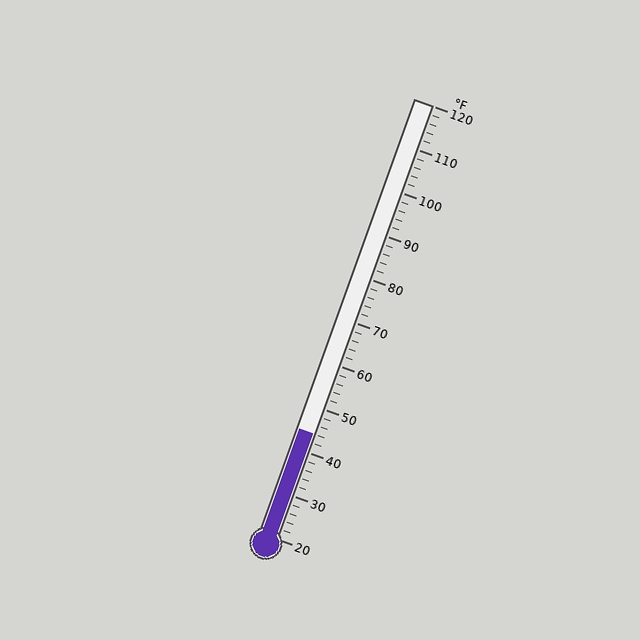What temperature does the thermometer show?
The thermometer shows approximately 44°F.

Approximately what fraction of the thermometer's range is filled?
The thermometer is filled to approximately 25% of its range.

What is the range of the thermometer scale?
The thermometer scale ranges from 20°F to 120°F.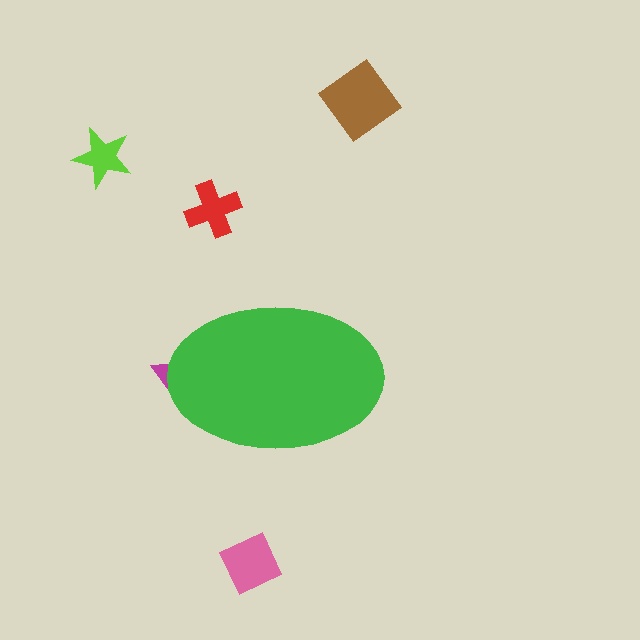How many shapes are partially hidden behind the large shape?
1 shape is partially hidden.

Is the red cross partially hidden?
No, the red cross is fully visible.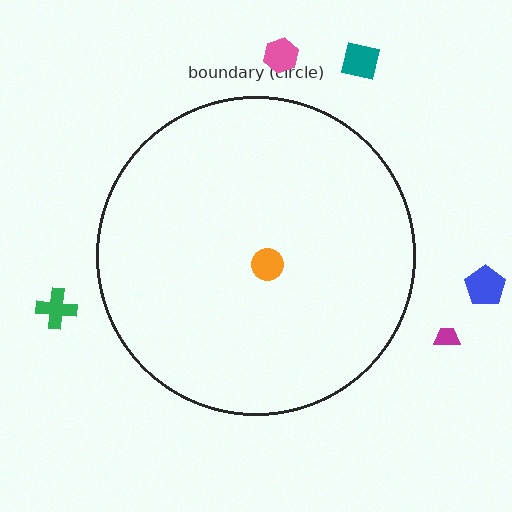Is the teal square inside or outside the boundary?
Outside.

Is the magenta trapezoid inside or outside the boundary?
Outside.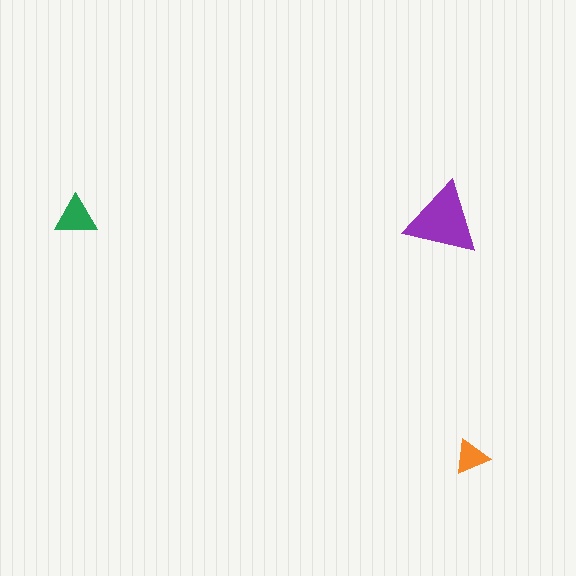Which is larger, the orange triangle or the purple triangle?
The purple one.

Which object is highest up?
The green triangle is topmost.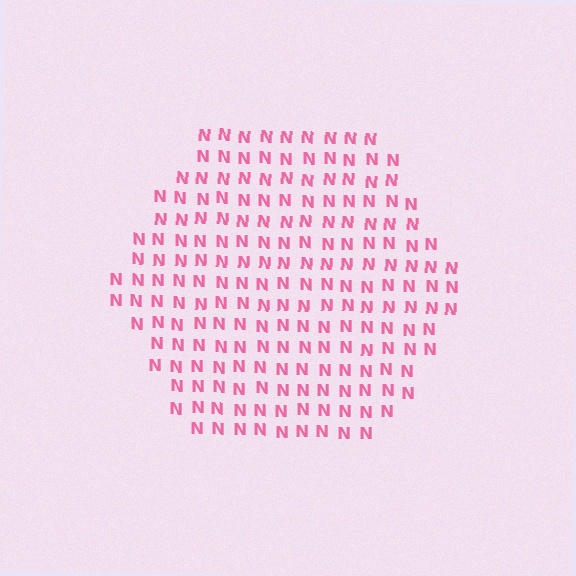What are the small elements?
The small elements are letter N's.